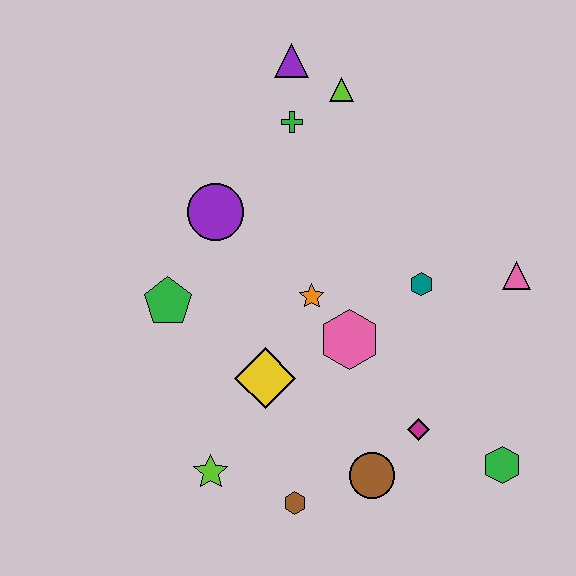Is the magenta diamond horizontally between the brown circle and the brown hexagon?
No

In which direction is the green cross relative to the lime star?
The green cross is above the lime star.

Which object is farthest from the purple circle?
The green hexagon is farthest from the purple circle.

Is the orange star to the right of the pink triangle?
No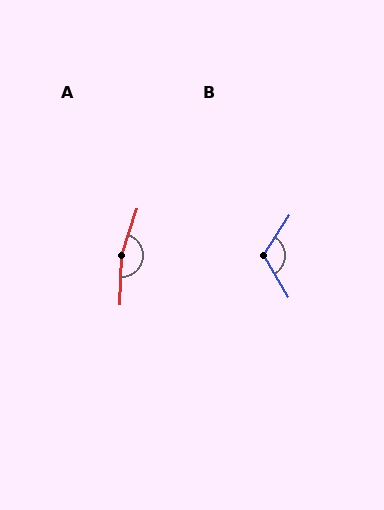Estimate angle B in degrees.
Approximately 115 degrees.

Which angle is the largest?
A, at approximately 163 degrees.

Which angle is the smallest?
B, at approximately 115 degrees.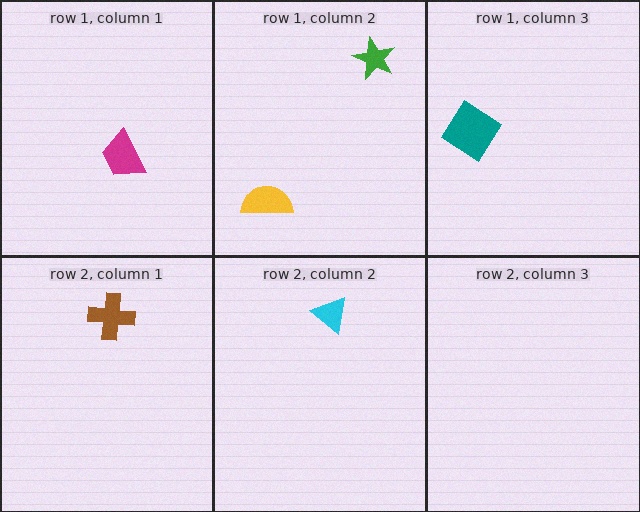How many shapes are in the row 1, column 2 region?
2.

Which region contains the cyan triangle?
The row 2, column 2 region.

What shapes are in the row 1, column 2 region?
The yellow semicircle, the green star.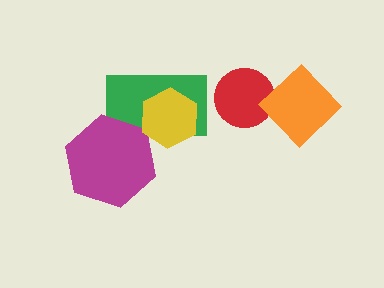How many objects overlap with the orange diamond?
0 objects overlap with the orange diamond.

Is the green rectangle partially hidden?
Yes, it is partially covered by another shape.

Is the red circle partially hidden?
No, no other shape covers it.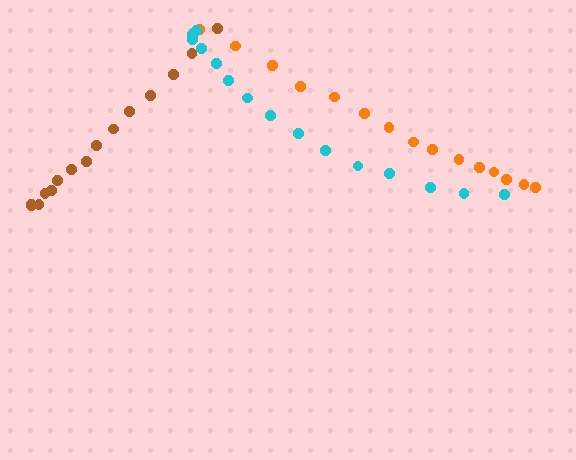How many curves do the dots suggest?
There are 3 distinct paths.